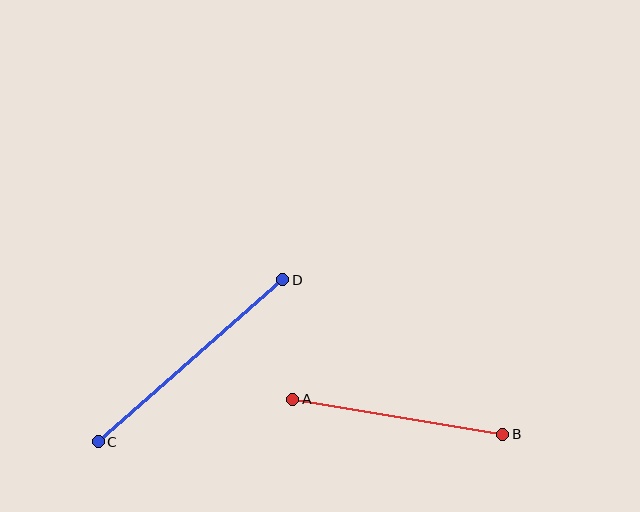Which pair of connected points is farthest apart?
Points C and D are farthest apart.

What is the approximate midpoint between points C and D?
The midpoint is at approximately (190, 361) pixels.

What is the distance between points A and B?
The distance is approximately 213 pixels.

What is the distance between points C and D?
The distance is approximately 245 pixels.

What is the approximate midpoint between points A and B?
The midpoint is at approximately (398, 417) pixels.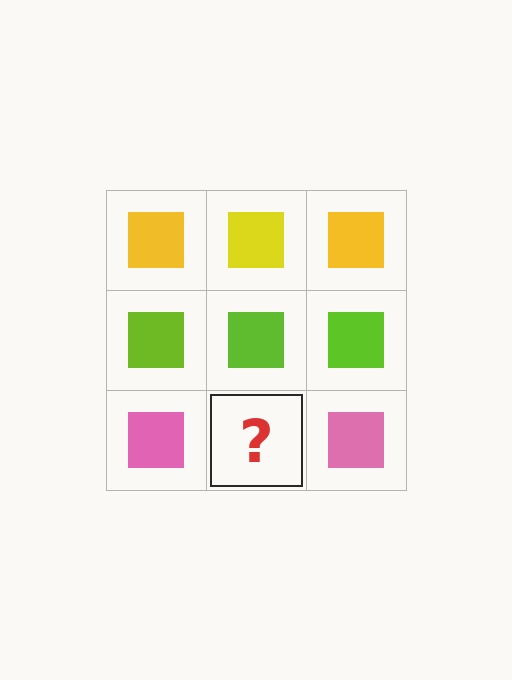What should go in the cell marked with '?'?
The missing cell should contain a pink square.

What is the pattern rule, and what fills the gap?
The rule is that each row has a consistent color. The gap should be filled with a pink square.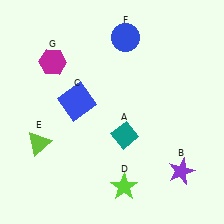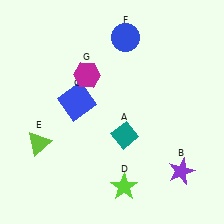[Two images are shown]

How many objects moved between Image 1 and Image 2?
1 object moved between the two images.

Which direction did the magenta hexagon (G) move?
The magenta hexagon (G) moved right.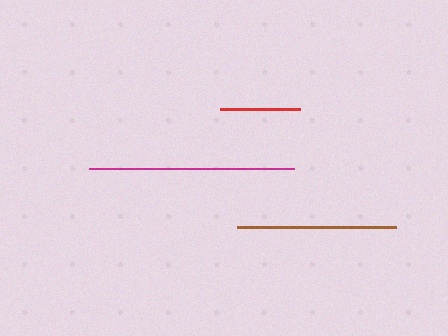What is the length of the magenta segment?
The magenta segment is approximately 206 pixels long.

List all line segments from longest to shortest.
From longest to shortest: magenta, brown, red.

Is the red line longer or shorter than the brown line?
The brown line is longer than the red line.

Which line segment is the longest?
The magenta line is the longest at approximately 206 pixels.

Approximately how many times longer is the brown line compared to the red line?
The brown line is approximately 2.0 times the length of the red line.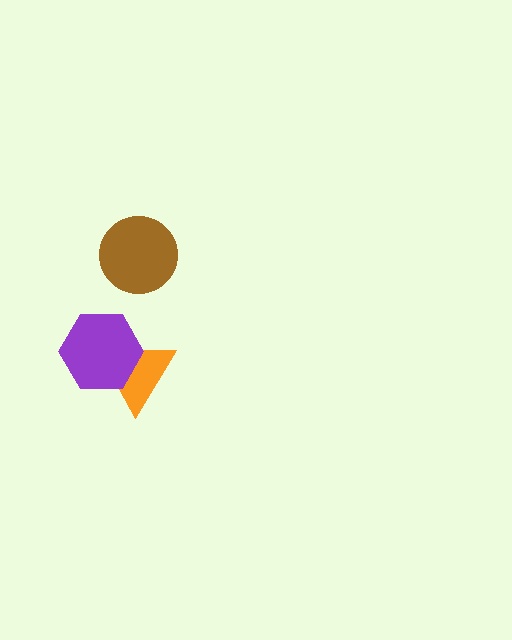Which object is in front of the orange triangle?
The purple hexagon is in front of the orange triangle.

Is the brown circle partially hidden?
No, no other shape covers it.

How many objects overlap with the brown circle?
0 objects overlap with the brown circle.